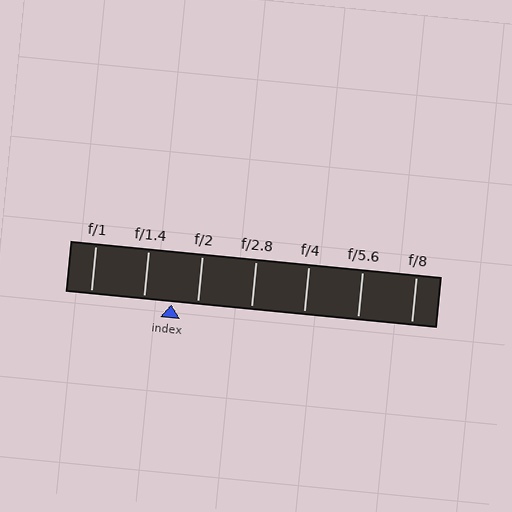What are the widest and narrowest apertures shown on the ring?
The widest aperture shown is f/1 and the narrowest is f/8.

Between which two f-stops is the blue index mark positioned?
The index mark is between f/1.4 and f/2.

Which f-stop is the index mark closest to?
The index mark is closest to f/2.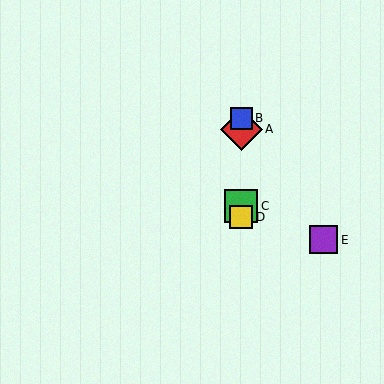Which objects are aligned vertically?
Objects A, B, C, D are aligned vertically.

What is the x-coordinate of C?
Object C is at x≈241.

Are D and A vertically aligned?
Yes, both are at x≈241.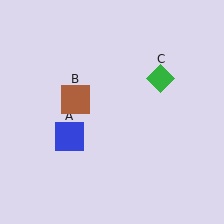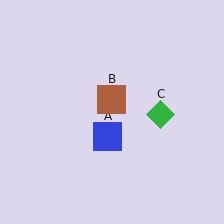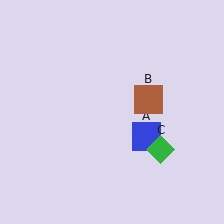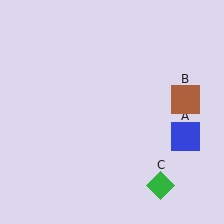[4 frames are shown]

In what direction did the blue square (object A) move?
The blue square (object A) moved right.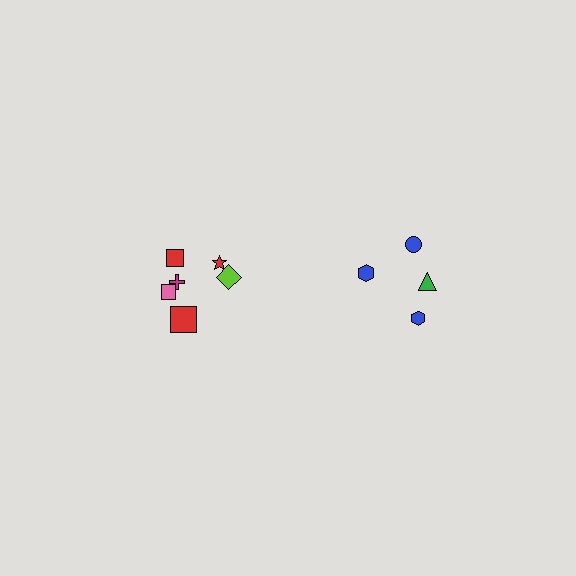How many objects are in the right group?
There are 4 objects.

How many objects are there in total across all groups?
There are 10 objects.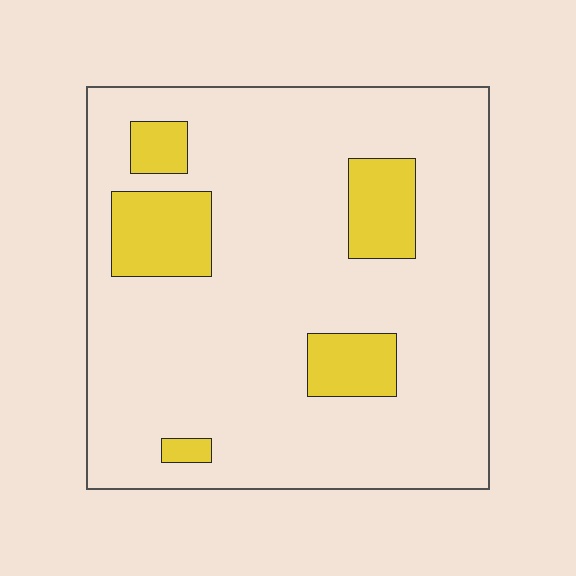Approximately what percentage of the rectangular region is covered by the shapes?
Approximately 15%.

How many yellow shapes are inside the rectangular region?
5.